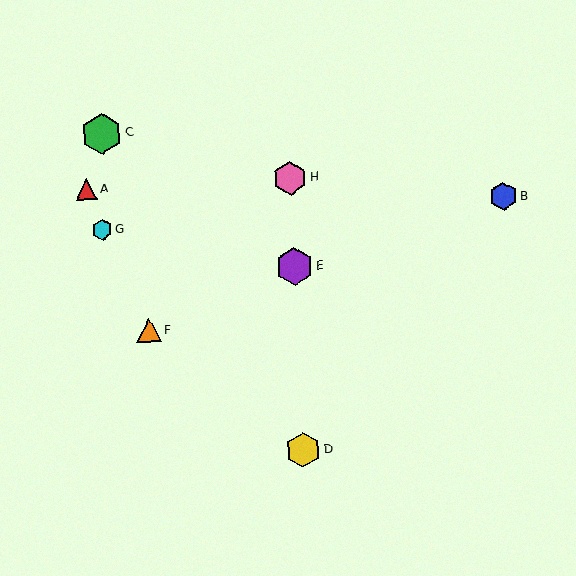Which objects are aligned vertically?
Objects D, E, H are aligned vertically.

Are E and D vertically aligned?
Yes, both are at x≈294.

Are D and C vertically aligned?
No, D is at x≈303 and C is at x≈102.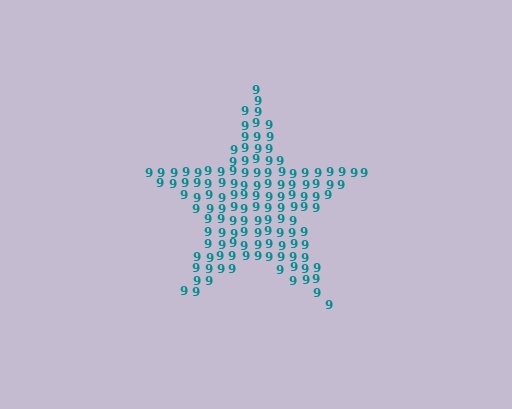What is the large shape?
The large shape is a star.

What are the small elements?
The small elements are digit 9's.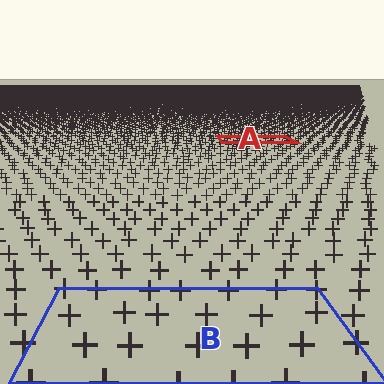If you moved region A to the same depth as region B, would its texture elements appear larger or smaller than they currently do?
They would appear larger. At a closer depth, the same texture elements are projected at a bigger on-screen size.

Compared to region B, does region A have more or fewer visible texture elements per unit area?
Region A has more texture elements per unit area — they are packed more densely because it is farther away.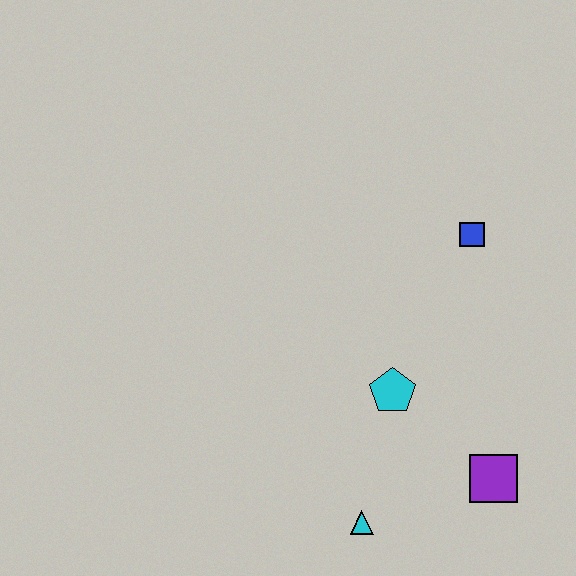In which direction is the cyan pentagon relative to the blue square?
The cyan pentagon is below the blue square.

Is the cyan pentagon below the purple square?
No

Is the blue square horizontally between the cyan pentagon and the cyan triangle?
No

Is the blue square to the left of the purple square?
Yes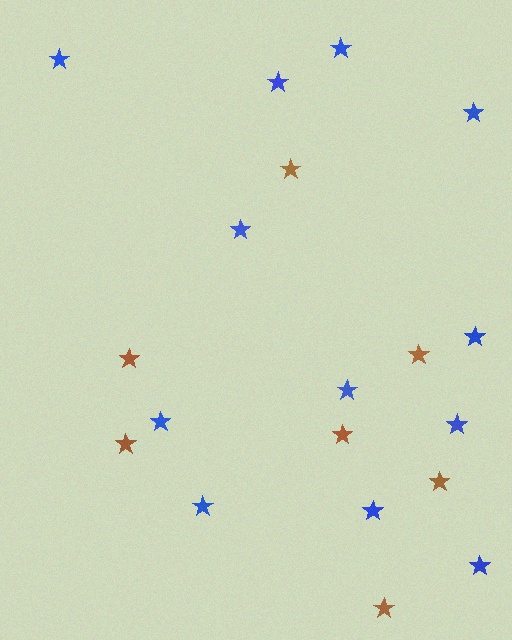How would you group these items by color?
There are 2 groups: one group of brown stars (7) and one group of blue stars (12).